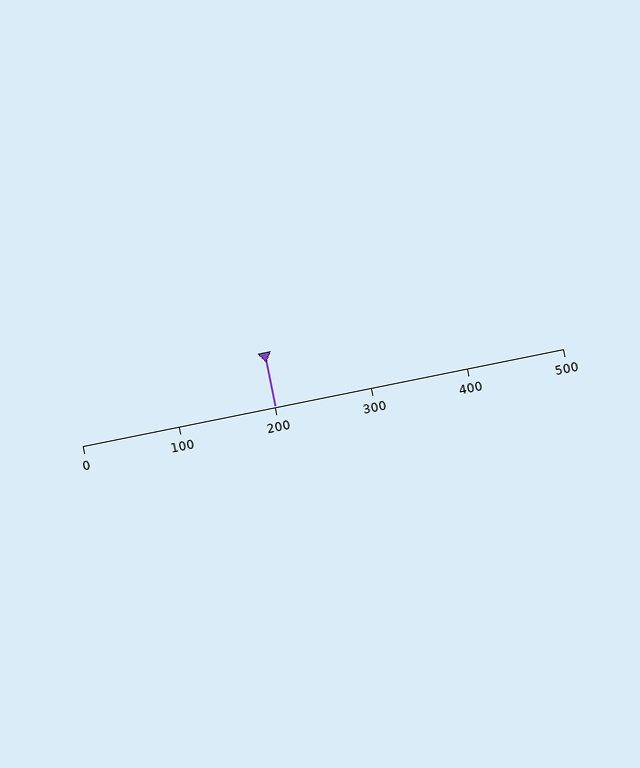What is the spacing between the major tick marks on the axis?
The major ticks are spaced 100 apart.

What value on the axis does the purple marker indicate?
The marker indicates approximately 200.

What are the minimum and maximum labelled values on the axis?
The axis runs from 0 to 500.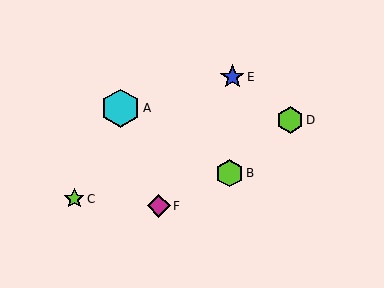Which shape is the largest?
The cyan hexagon (labeled A) is the largest.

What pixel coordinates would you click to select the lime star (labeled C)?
Click at (74, 199) to select the lime star C.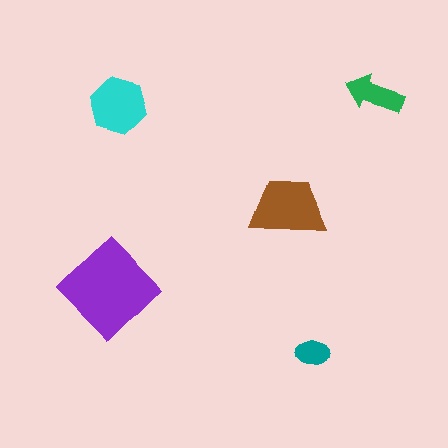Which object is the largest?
The purple diamond.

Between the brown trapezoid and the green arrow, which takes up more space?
The brown trapezoid.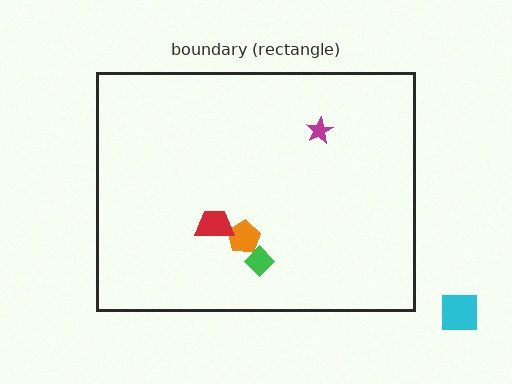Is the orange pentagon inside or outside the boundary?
Inside.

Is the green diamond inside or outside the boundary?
Inside.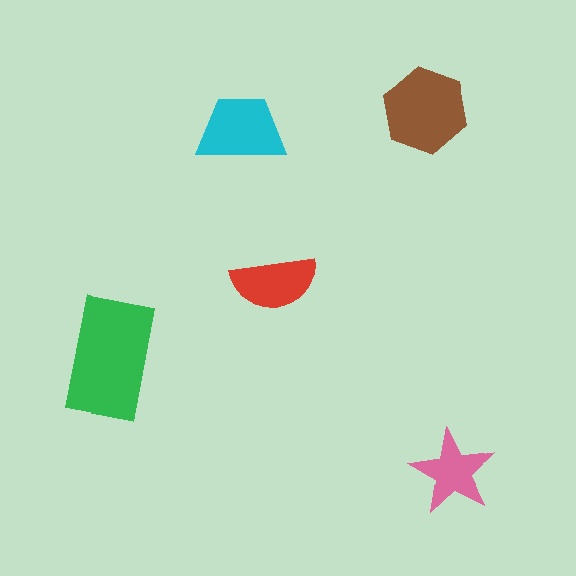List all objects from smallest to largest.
The pink star, the red semicircle, the cyan trapezoid, the brown hexagon, the green rectangle.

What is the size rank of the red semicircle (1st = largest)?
4th.